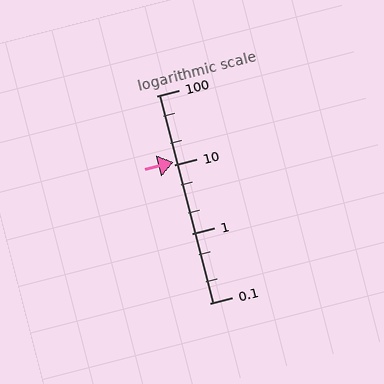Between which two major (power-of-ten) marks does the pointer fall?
The pointer is between 10 and 100.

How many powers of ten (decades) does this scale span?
The scale spans 3 decades, from 0.1 to 100.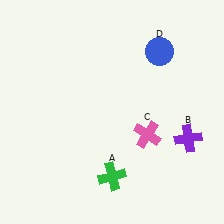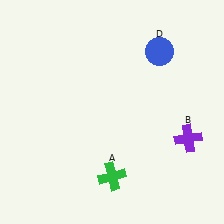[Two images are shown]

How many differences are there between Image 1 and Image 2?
There is 1 difference between the two images.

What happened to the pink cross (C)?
The pink cross (C) was removed in Image 2. It was in the bottom-right area of Image 1.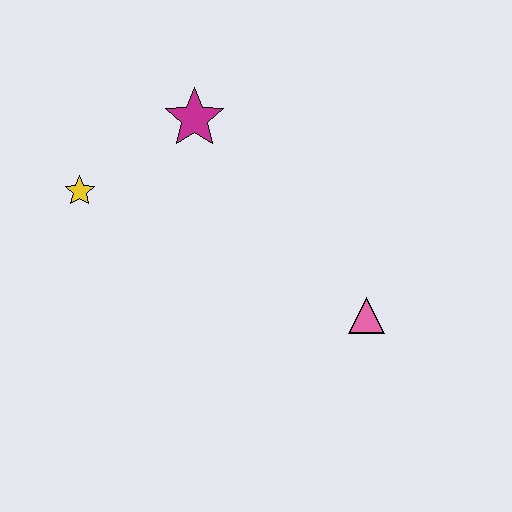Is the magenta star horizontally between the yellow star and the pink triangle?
Yes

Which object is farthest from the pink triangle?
The yellow star is farthest from the pink triangle.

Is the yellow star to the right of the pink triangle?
No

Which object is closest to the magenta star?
The yellow star is closest to the magenta star.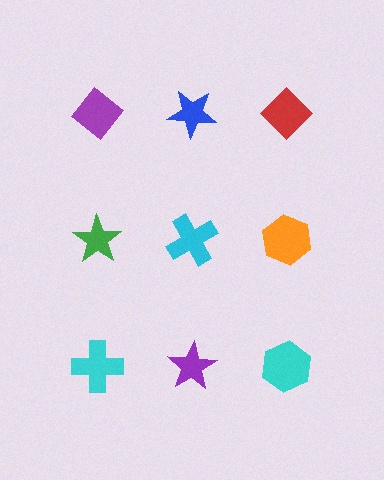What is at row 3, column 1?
A cyan cross.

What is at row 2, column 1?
A green star.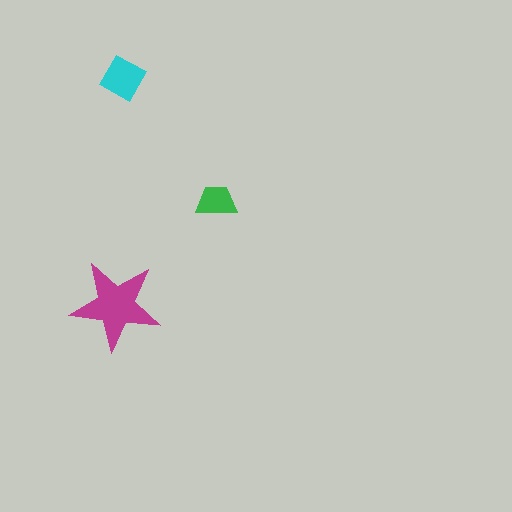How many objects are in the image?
There are 3 objects in the image.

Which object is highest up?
The cyan diamond is topmost.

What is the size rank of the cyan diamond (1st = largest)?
2nd.